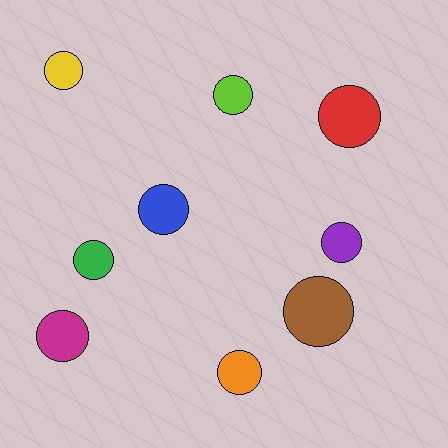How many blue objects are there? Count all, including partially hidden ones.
There is 1 blue object.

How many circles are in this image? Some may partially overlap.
There are 9 circles.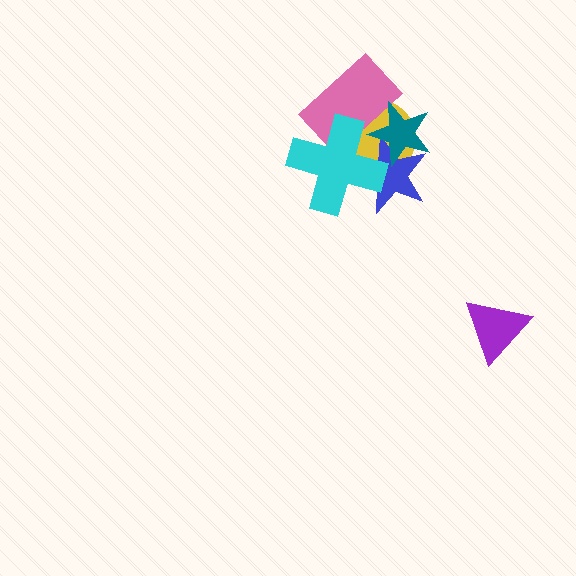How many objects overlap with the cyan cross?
4 objects overlap with the cyan cross.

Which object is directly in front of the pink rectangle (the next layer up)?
The teal star is directly in front of the pink rectangle.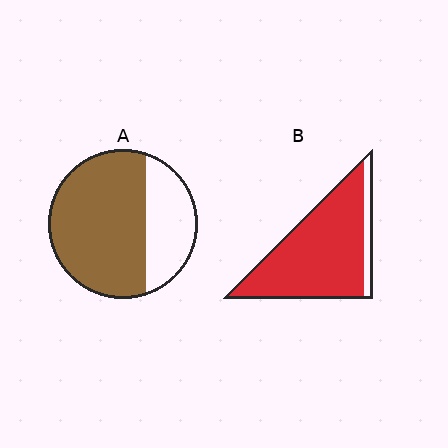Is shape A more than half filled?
Yes.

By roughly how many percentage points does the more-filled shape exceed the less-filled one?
By roughly 20 percentage points (B over A).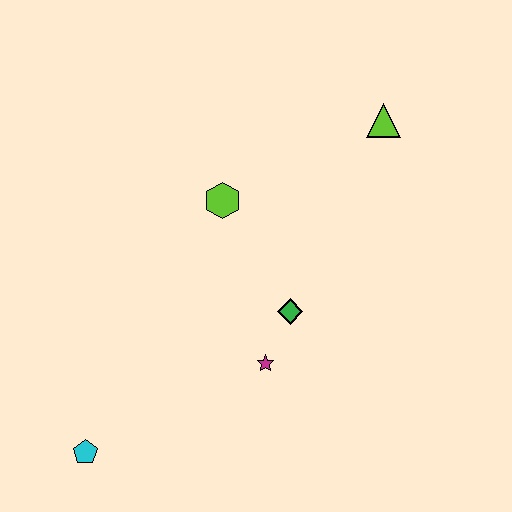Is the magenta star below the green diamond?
Yes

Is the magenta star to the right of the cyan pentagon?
Yes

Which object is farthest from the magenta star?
The lime triangle is farthest from the magenta star.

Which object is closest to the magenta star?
The green diamond is closest to the magenta star.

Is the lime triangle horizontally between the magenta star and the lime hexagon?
No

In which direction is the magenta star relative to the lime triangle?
The magenta star is below the lime triangle.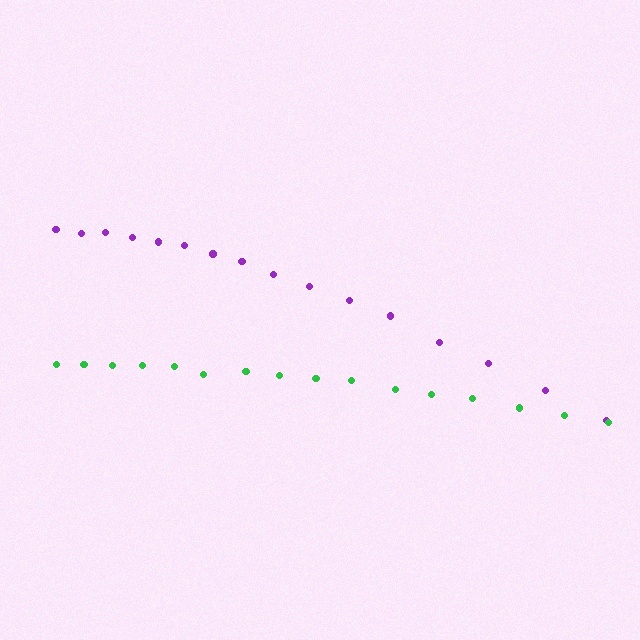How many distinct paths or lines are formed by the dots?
There are 2 distinct paths.